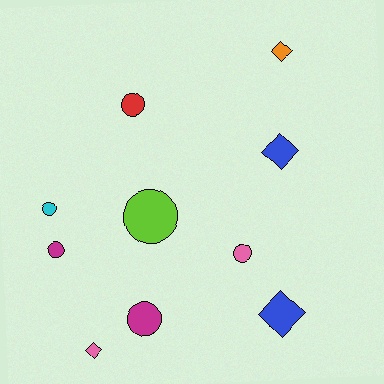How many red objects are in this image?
There is 1 red object.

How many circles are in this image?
There are 6 circles.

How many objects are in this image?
There are 10 objects.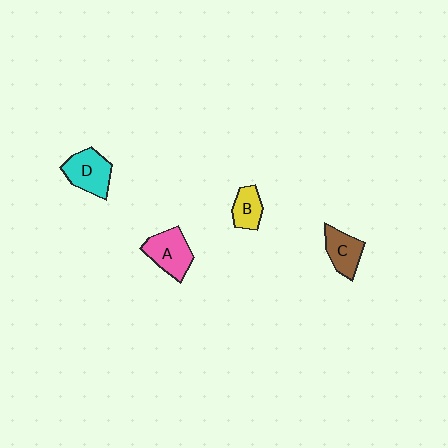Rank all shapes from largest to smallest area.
From largest to smallest: D (cyan), A (pink), C (brown), B (yellow).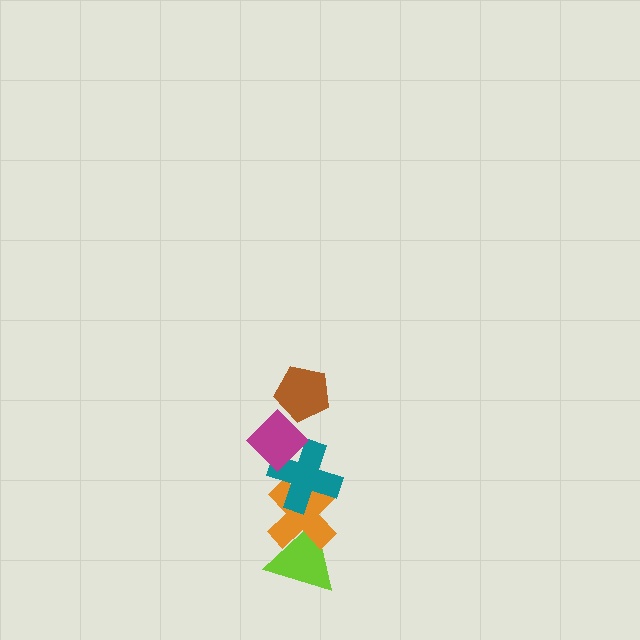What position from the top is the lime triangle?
The lime triangle is 5th from the top.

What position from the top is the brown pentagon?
The brown pentagon is 1st from the top.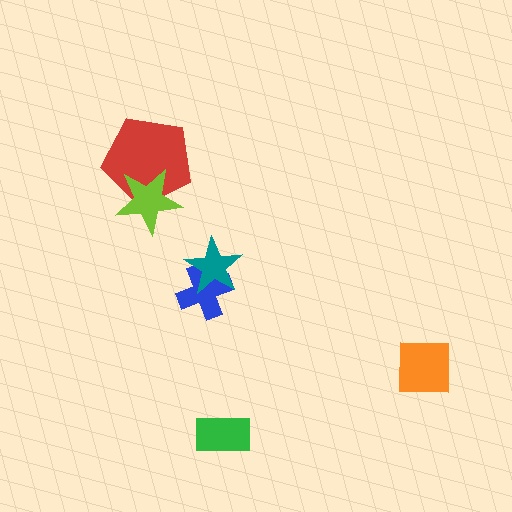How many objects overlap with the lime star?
1 object overlaps with the lime star.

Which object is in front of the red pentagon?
The lime star is in front of the red pentagon.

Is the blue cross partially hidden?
Yes, it is partially covered by another shape.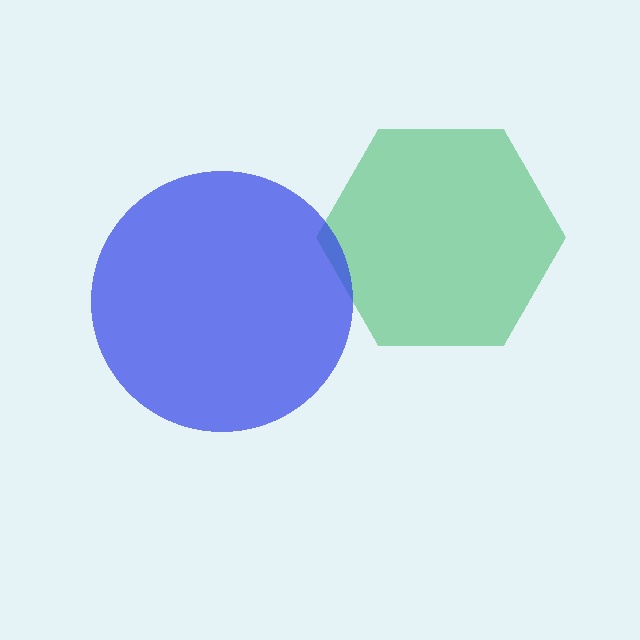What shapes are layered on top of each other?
The layered shapes are: a green hexagon, a blue circle.